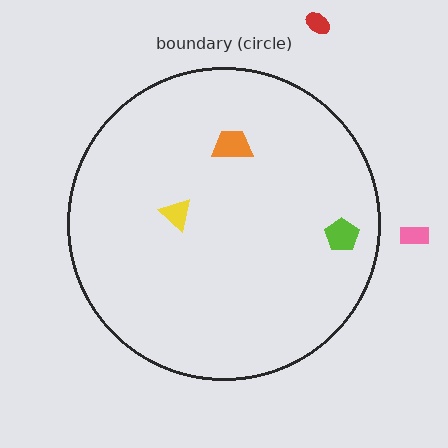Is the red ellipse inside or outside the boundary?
Outside.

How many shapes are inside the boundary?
3 inside, 2 outside.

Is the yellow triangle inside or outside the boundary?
Inside.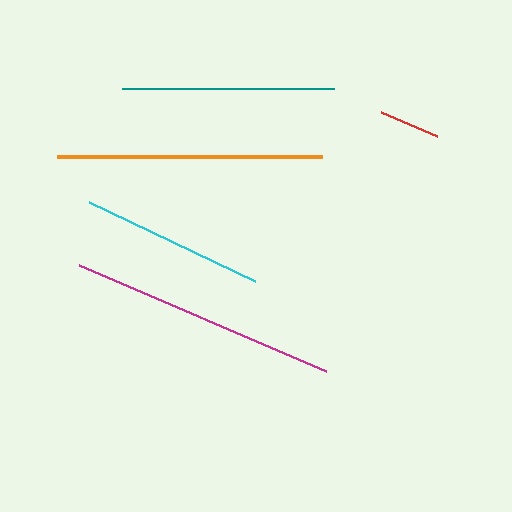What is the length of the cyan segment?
The cyan segment is approximately 184 pixels long.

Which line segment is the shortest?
The red line is the shortest at approximately 61 pixels.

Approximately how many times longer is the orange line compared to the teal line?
The orange line is approximately 1.2 times the length of the teal line.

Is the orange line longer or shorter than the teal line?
The orange line is longer than the teal line.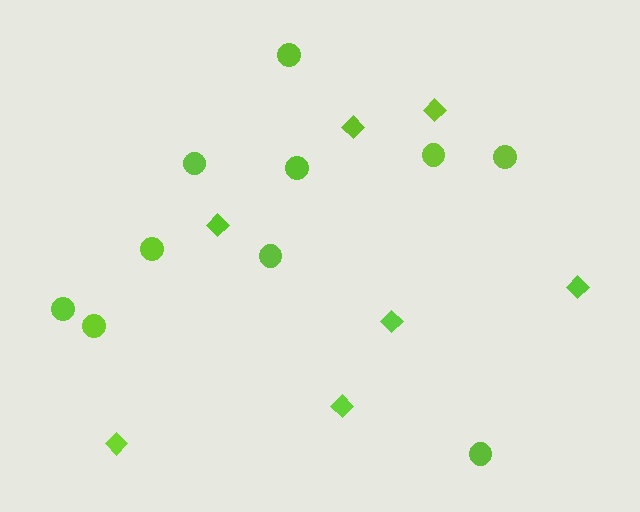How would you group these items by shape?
There are 2 groups: one group of circles (10) and one group of diamonds (7).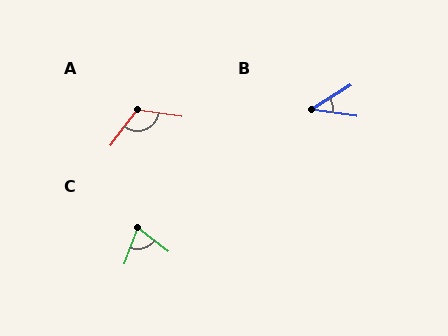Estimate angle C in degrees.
Approximately 72 degrees.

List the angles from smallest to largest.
B (40°), C (72°), A (119°).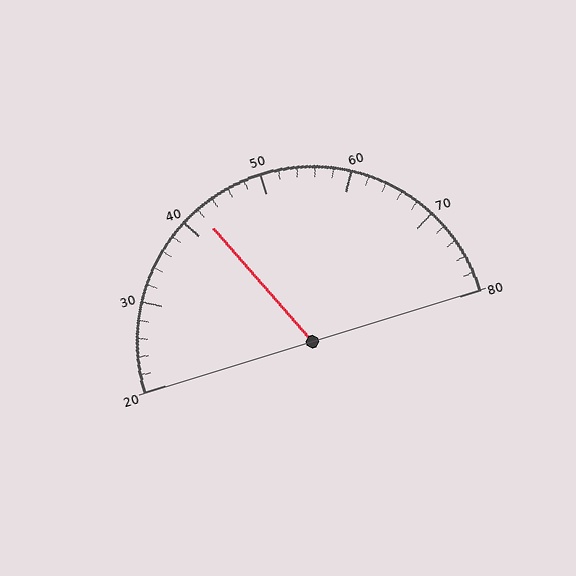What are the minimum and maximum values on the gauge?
The gauge ranges from 20 to 80.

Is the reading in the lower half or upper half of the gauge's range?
The reading is in the lower half of the range (20 to 80).